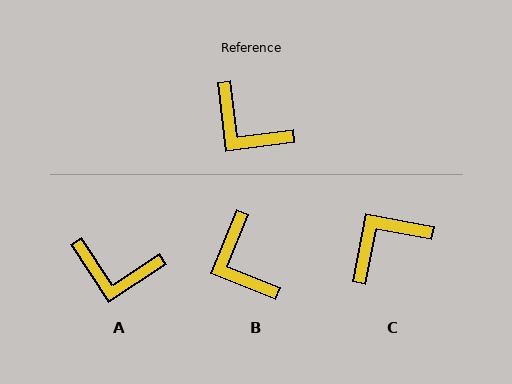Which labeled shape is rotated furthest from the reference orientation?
C, about 108 degrees away.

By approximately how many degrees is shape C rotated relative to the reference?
Approximately 108 degrees clockwise.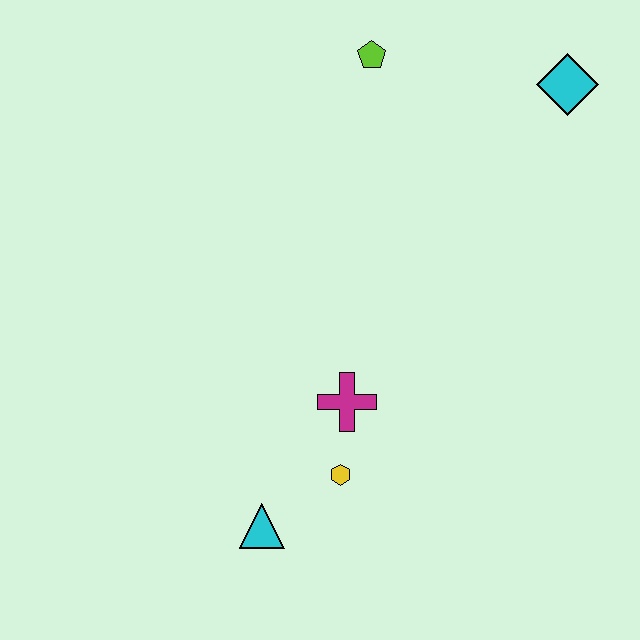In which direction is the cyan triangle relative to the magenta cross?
The cyan triangle is below the magenta cross.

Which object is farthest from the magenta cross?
The cyan diamond is farthest from the magenta cross.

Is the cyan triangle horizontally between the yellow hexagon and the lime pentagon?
No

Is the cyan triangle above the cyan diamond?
No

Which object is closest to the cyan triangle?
The yellow hexagon is closest to the cyan triangle.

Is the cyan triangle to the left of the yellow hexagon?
Yes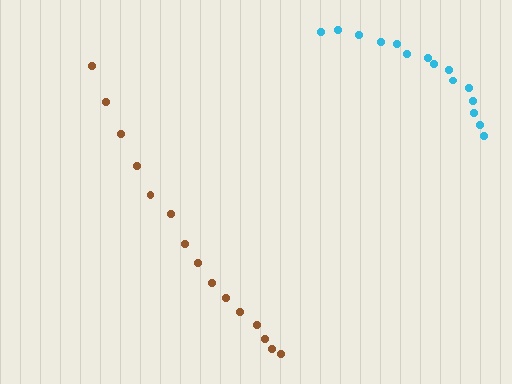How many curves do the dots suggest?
There are 2 distinct paths.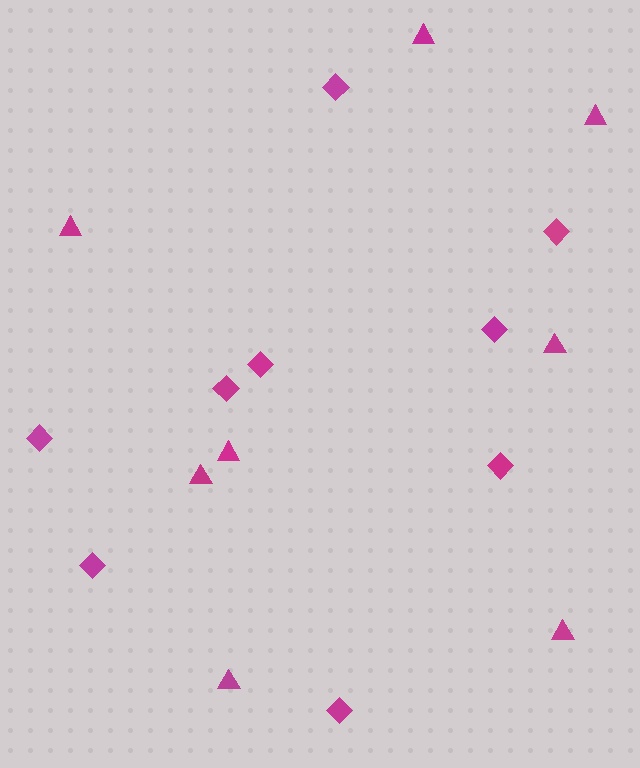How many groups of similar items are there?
There are 2 groups: one group of triangles (8) and one group of diamonds (9).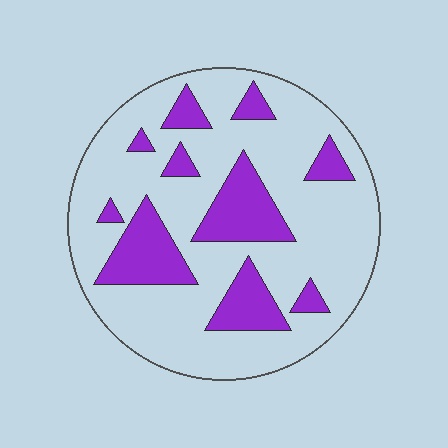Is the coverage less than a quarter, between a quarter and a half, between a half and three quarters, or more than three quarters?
Less than a quarter.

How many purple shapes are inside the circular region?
10.